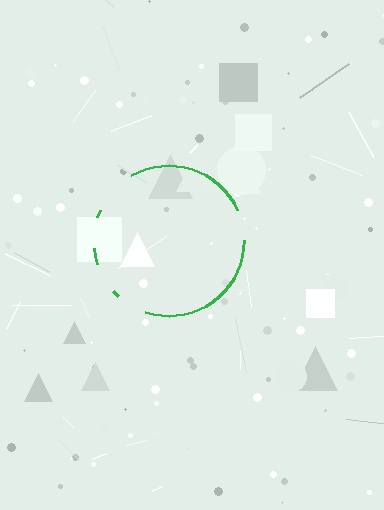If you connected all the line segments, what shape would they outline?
They would outline a circle.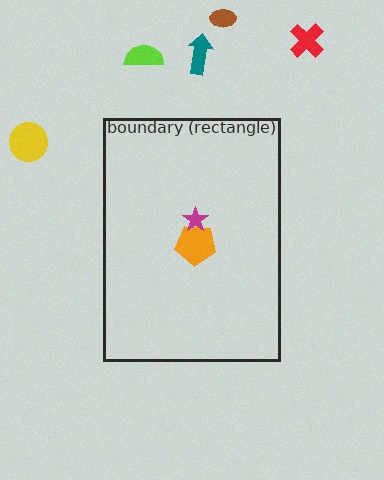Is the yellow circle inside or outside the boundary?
Outside.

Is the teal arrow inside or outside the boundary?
Outside.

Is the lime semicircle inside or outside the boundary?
Outside.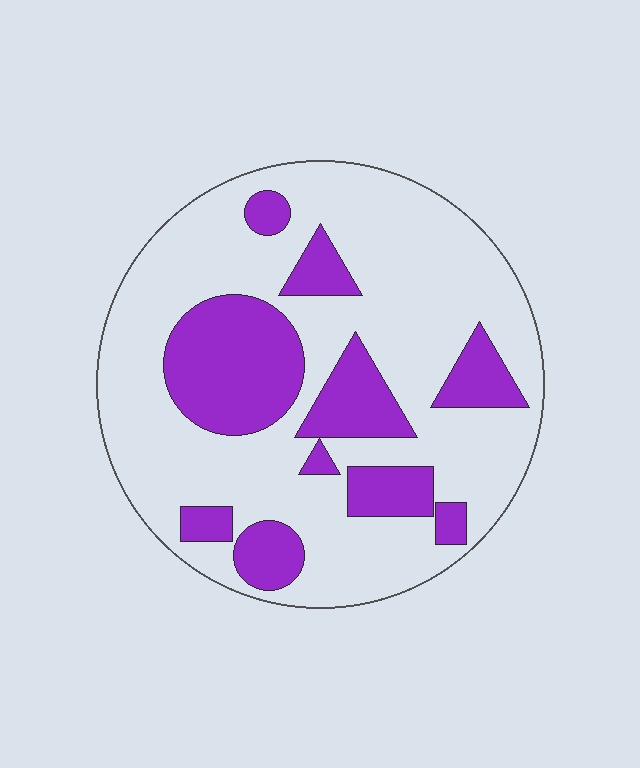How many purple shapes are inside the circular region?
10.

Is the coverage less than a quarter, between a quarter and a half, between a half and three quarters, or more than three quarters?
Between a quarter and a half.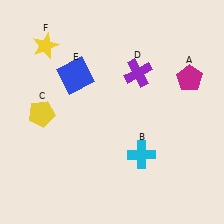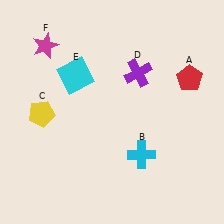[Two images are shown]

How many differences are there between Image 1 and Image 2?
There are 3 differences between the two images.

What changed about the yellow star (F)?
In Image 1, F is yellow. In Image 2, it changed to magenta.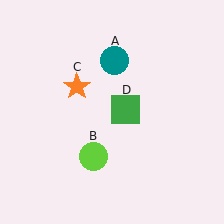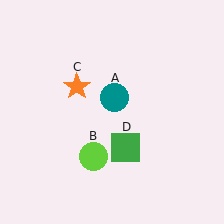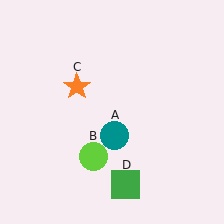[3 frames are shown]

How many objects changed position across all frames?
2 objects changed position: teal circle (object A), green square (object D).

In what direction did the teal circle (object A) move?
The teal circle (object A) moved down.